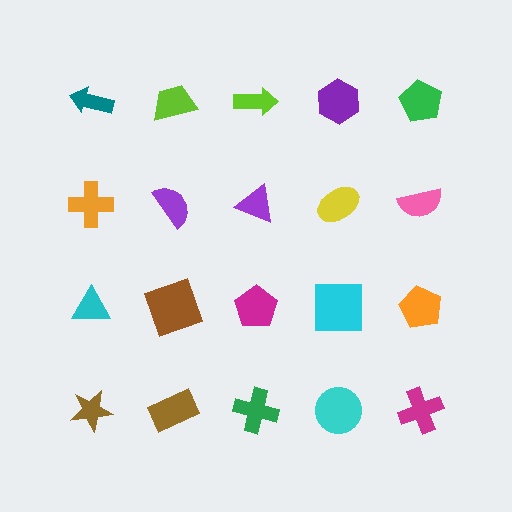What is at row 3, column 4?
A cyan square.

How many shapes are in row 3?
5 shapes.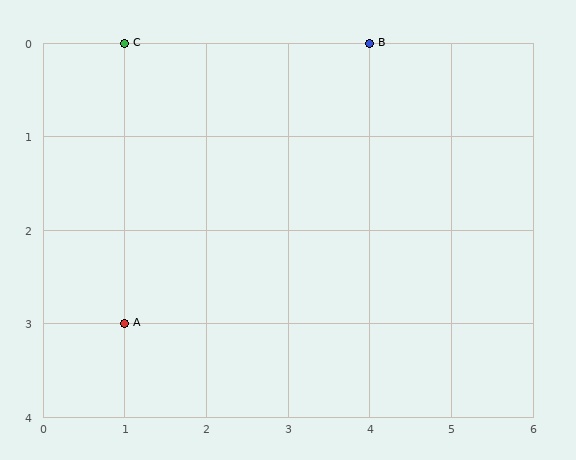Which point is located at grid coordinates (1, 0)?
Point C is at (1, 0).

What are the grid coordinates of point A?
Point A is at grid coordinates (1, 3).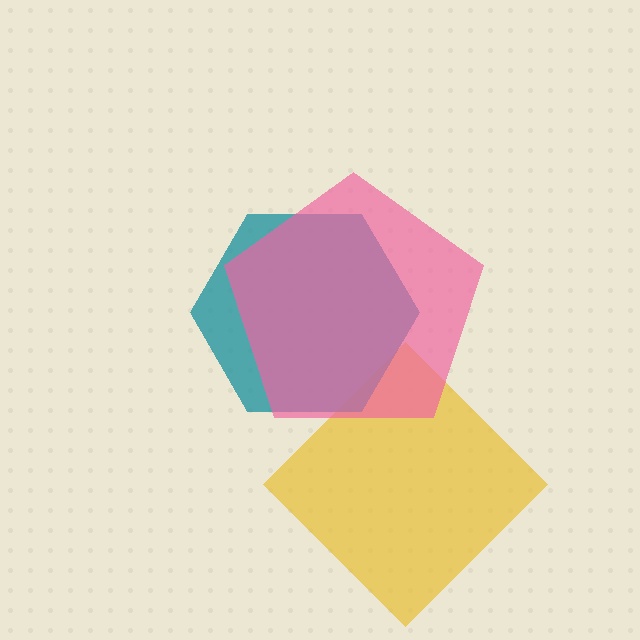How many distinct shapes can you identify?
There are 3 distinct shapes: a yellow diamond, a teal hexagon, a pink pentagon.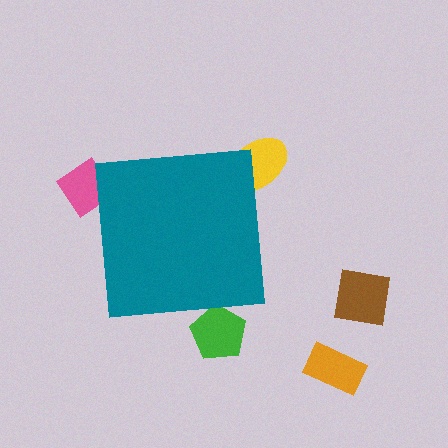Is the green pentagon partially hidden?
Yes, the green pentagon is partially hidden behind the teal square.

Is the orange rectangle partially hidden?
No, the orange rectangle is fully visible.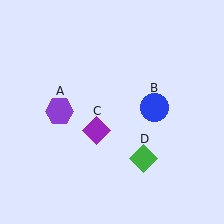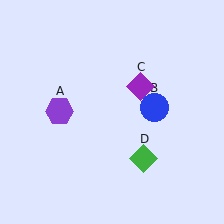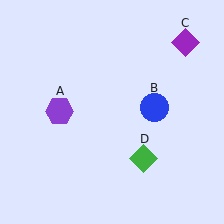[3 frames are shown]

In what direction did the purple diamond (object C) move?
The purple diamond (object C) moved up and to the right.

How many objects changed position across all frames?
1 object changed position: purple diamond (object C).